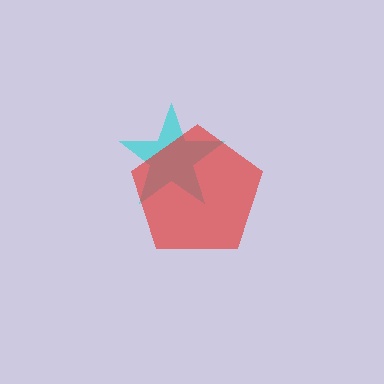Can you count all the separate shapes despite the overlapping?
Yes, there are 2 separate shapes.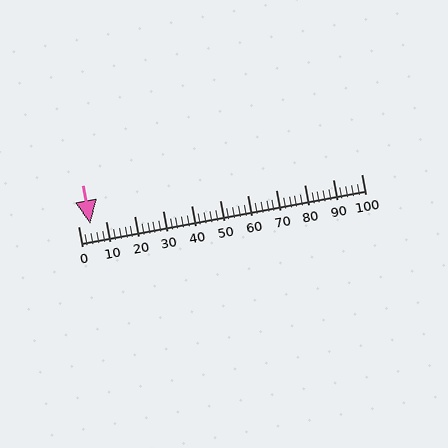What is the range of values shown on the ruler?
The ruler shows values from 0 to 100.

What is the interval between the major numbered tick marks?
The major tick marks are spaced 10 units apart.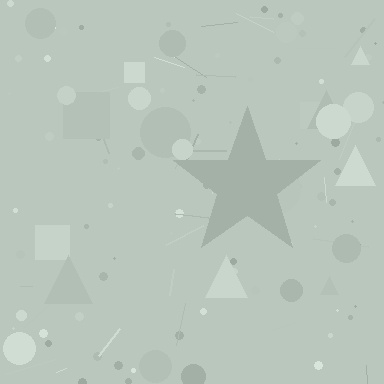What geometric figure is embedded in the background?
A star is embedded in the background.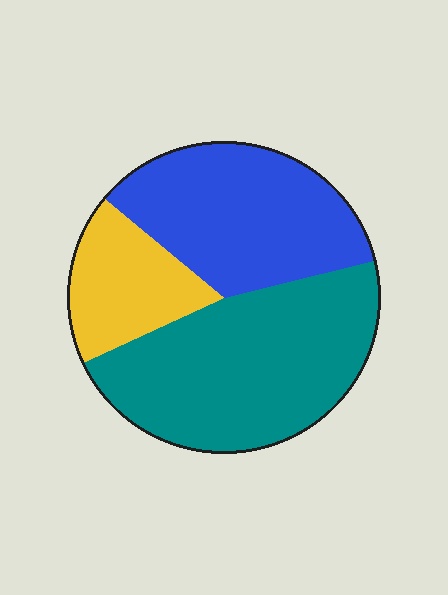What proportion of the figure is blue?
Blue takes up about one third (1/3) of the figure.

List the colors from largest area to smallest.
From largest to smallest: teal, blue, yellow.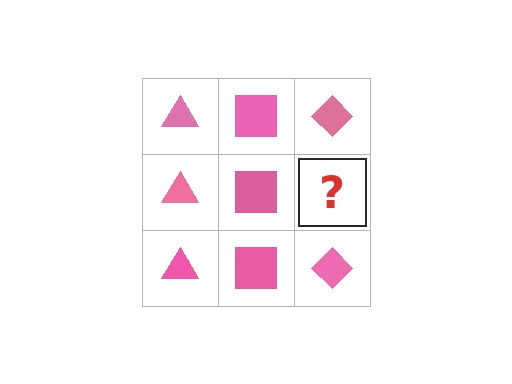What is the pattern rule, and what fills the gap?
The rule is that each column has a consistent shape. The gap should be filled with a pink diamond.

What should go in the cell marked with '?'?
The missing cell should contain a pink diamond.